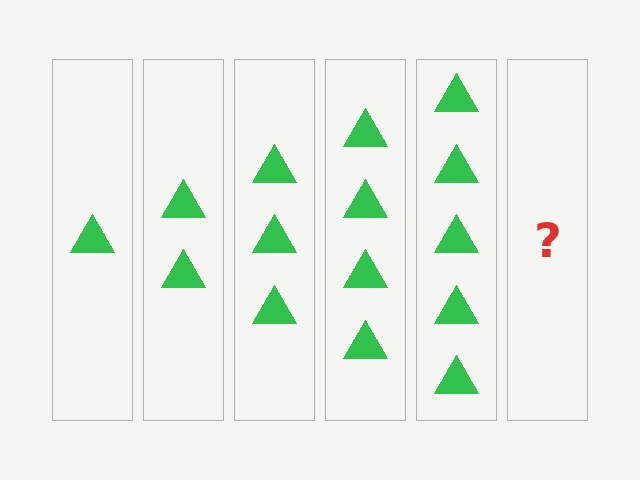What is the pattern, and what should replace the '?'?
The pattern is that each step adds one more triangle. The '?' should be 6 triangles.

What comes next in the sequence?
The next element should be 6 triangles.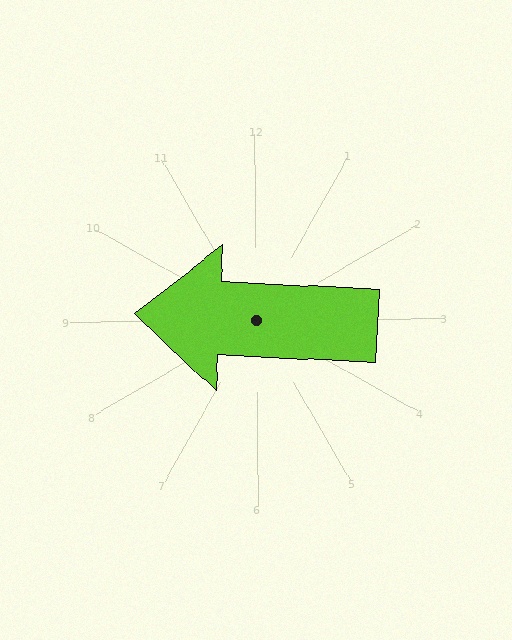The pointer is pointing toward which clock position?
Roughly 9 o'clock.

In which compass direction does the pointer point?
West.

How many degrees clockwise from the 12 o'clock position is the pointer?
Approximately 273 degrees.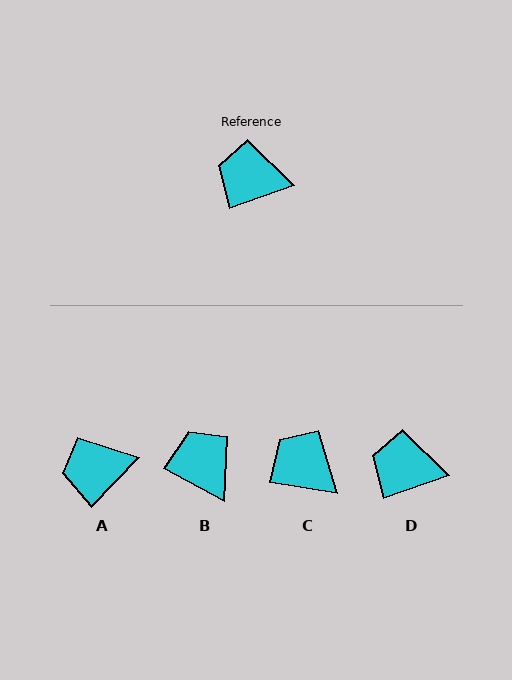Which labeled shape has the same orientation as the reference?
D.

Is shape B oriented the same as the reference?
No, it is off by about 49 degrees.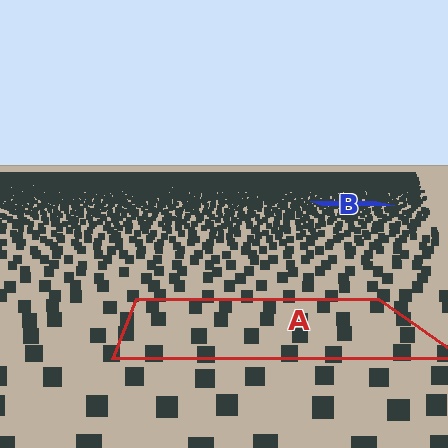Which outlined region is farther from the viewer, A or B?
Region B is farther from the viewer — the texture elements inside it appear smaller and more densely packed.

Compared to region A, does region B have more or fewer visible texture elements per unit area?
Region B has more texture elements per unit area — they are packed more densely because it is farther away.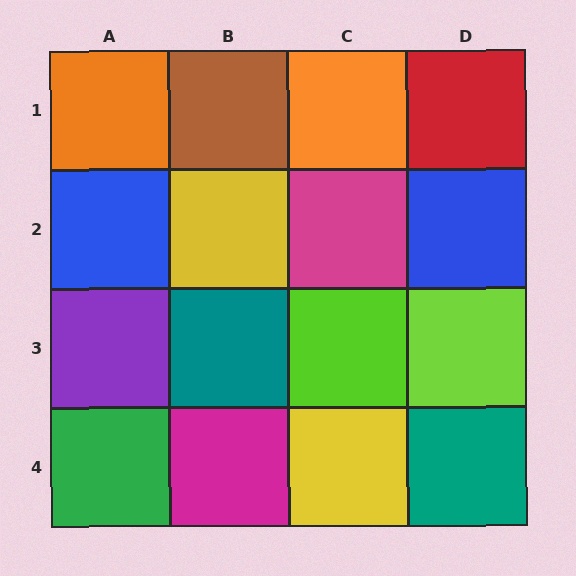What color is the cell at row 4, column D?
Teal.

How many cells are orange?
2 cells are orange.